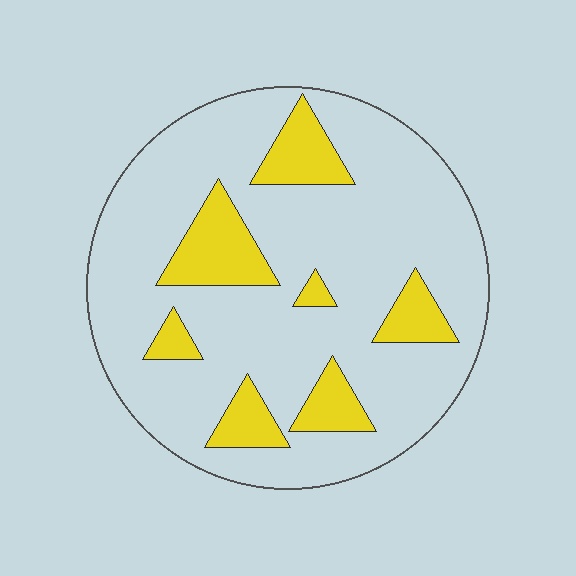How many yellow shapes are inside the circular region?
7.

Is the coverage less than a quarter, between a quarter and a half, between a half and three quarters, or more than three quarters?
Less than a quarter.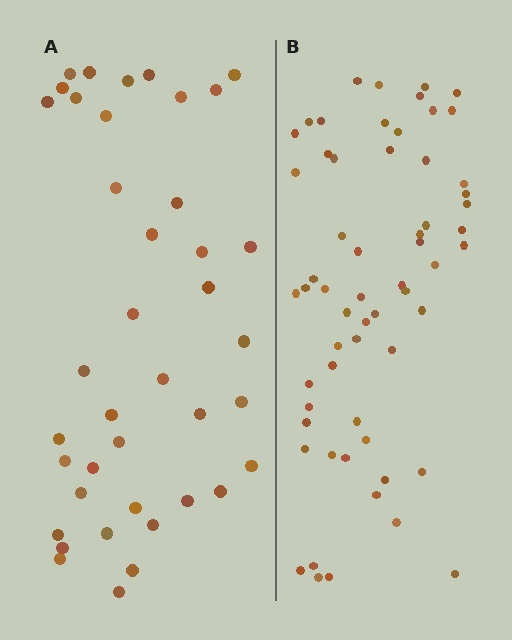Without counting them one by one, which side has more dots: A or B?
Region B (the right region) has more dots.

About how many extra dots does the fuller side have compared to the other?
Region B has approximately 20 more dots than region A.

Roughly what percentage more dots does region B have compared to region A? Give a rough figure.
About 50% more.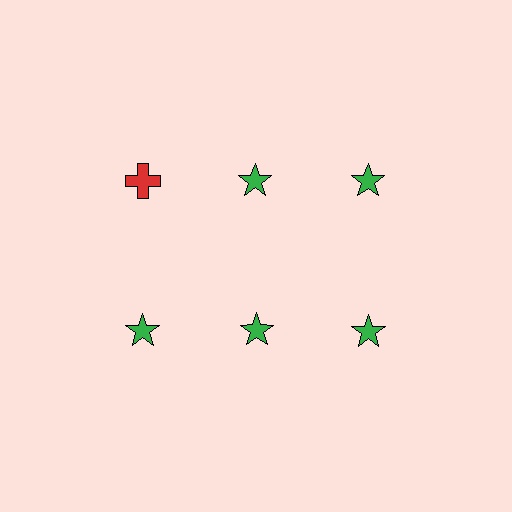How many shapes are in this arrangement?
There are 6 shapes arranged in a grid pattern.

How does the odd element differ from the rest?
It differs in both color (red instead of green) and shape (cross instead of star).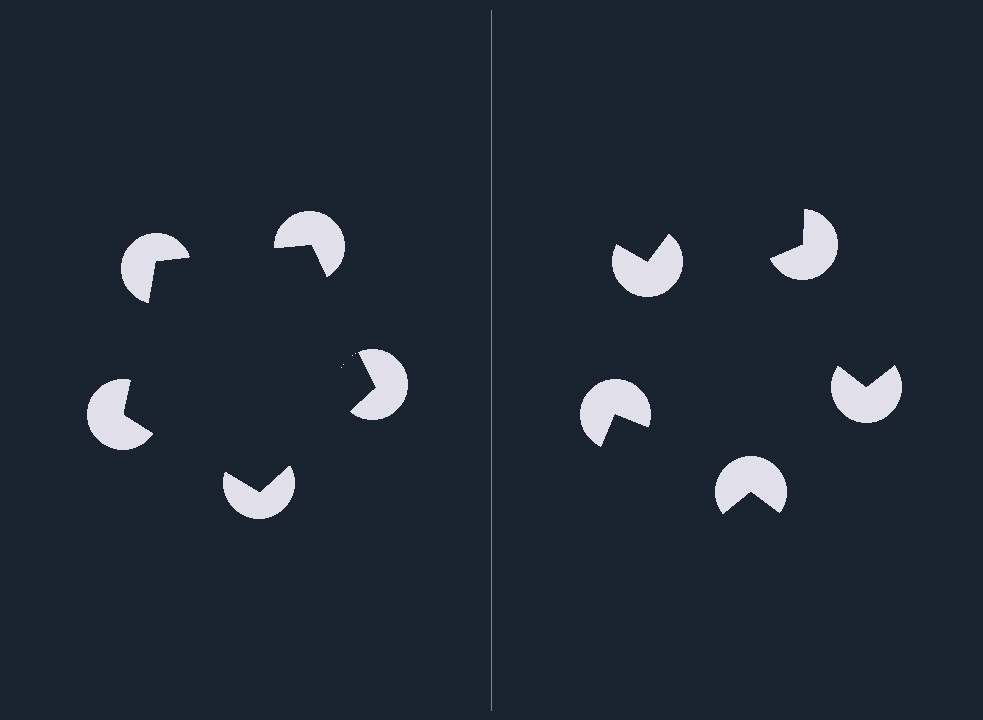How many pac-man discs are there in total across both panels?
10 — 5 on each side.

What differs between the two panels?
The pac-man discs are positioned identically on both sides; only the wedge orientations differ. On the left they align to a pentagon; on the right they are misaligned.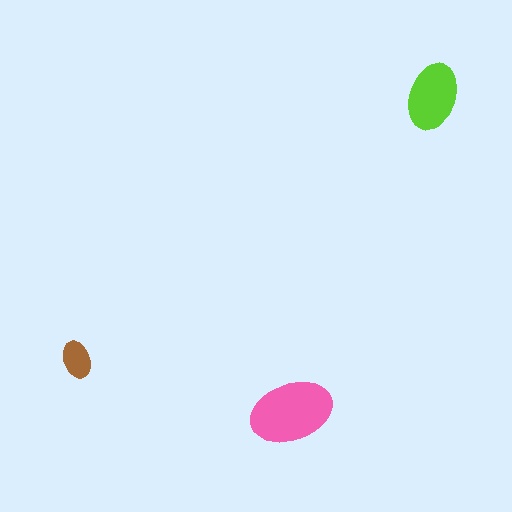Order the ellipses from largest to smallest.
the pink one, the lime one, the brown one.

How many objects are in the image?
There are 3 objects in the image.